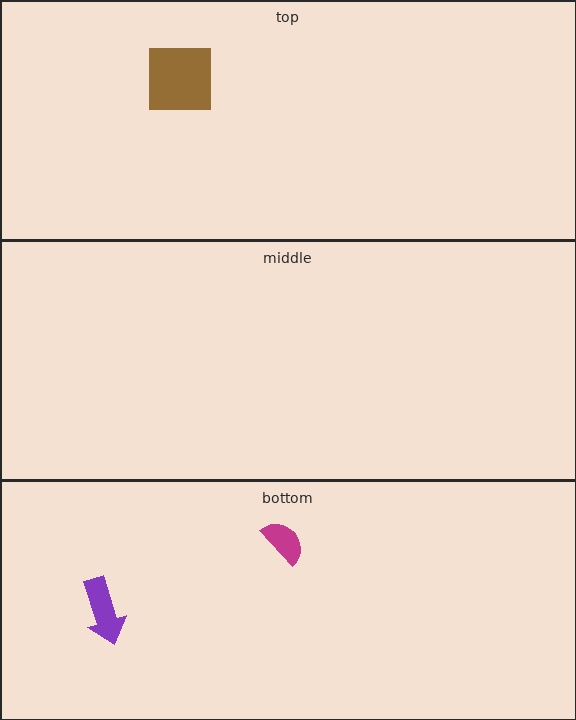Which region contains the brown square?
The top region.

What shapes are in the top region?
The brown square.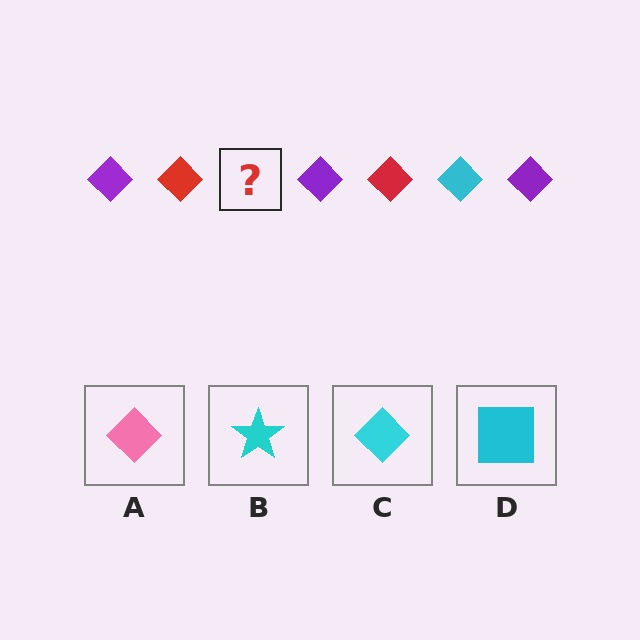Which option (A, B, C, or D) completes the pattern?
C.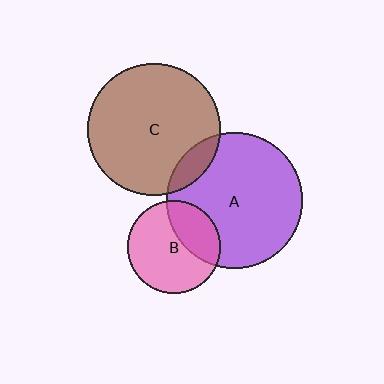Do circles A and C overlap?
Yes.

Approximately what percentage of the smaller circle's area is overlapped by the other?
Approximately 10%.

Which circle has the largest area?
Circle A (purple).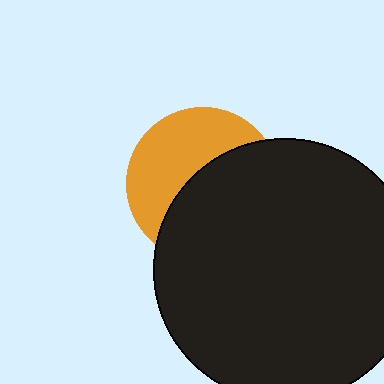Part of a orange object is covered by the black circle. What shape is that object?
It is a circle.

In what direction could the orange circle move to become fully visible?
The orange circle could move toward the upper-left. That would shift it out from behind the black circle entirely.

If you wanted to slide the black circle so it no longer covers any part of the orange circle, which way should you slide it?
Slide it toward the lower-right — that is the most direct way to separate the two shapes.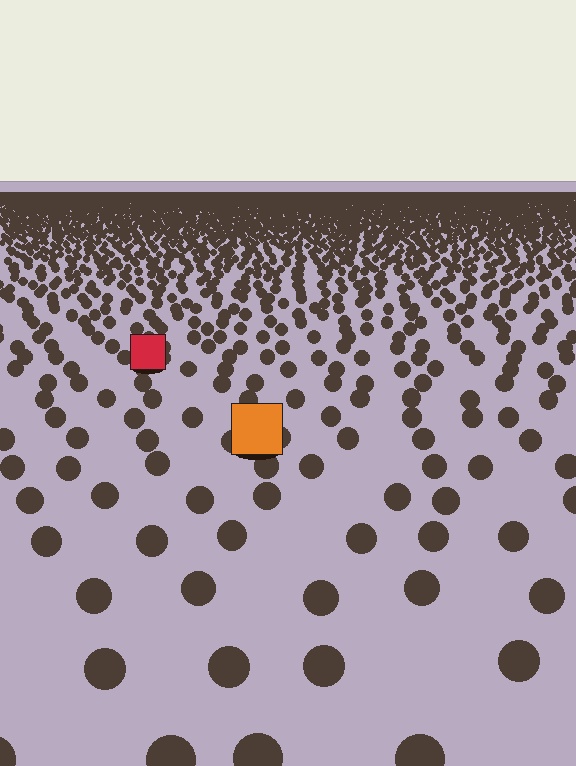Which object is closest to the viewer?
The orange square is closest. The texture marks near it are larger and more spread out.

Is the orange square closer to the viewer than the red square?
Yes. The orange square is closer — you can tell from the texture gradient: the ground texture is coarser near it.